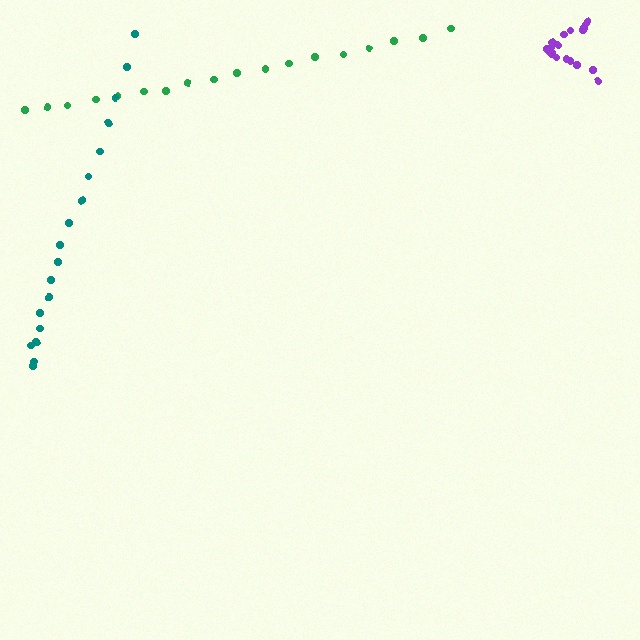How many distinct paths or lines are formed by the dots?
There are 3 distinct paths.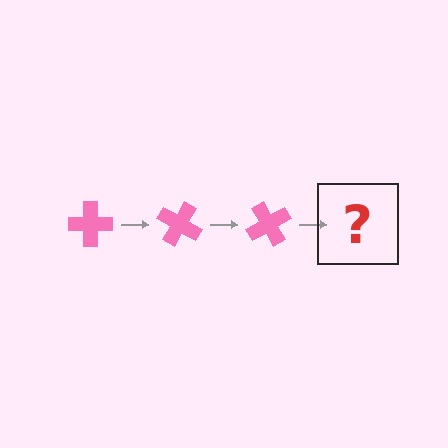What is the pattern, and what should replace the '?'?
The pattern is that the cross rotates 30 degrees each step. The '?' should be a pink cross rotated 90 degrees.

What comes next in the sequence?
The next element should be a pink cross rotated 90 degrees.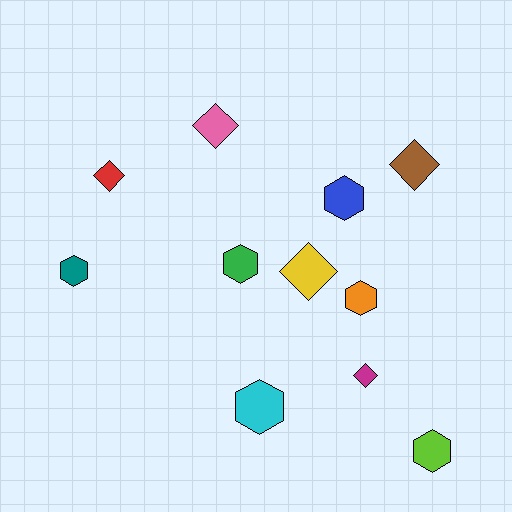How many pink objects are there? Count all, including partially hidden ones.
There is 1 pink object.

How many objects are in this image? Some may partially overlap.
There are 11 objects.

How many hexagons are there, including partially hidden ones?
There are 6 hexagons.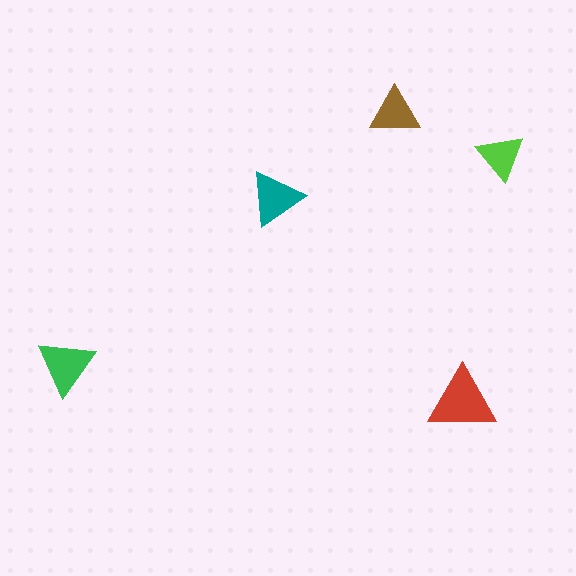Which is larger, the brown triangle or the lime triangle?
The brown one.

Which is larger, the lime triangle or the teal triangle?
The teal one.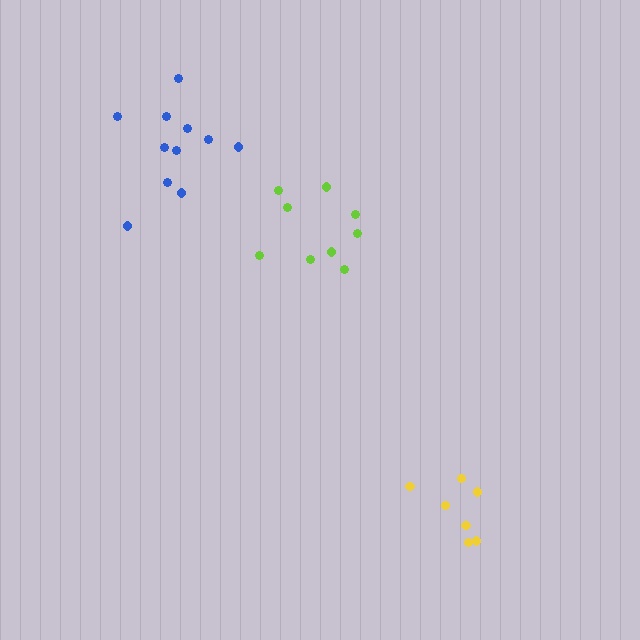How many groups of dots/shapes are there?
There are 3 groups.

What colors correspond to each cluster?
The clusters are colored: lime, yellow, blue.